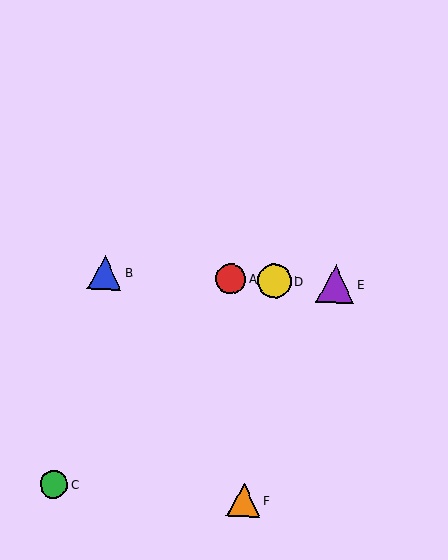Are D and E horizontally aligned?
Yes, both are at y≈281.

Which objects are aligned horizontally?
Objects A, B, D, E are aligned horizontally.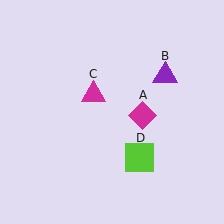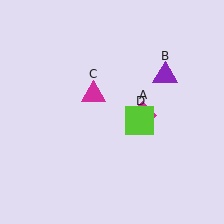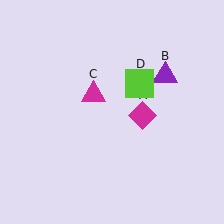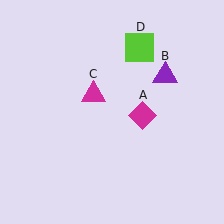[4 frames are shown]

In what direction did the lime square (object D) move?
The lime square (object D) moved up.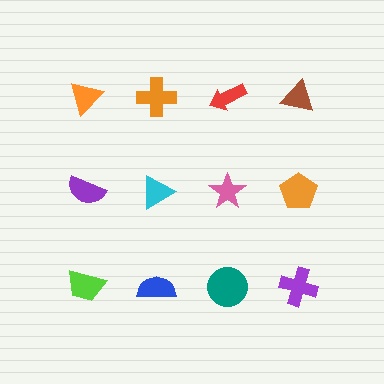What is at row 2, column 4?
An orange pentagon.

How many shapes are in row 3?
4 shapes.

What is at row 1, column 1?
An orange triangle.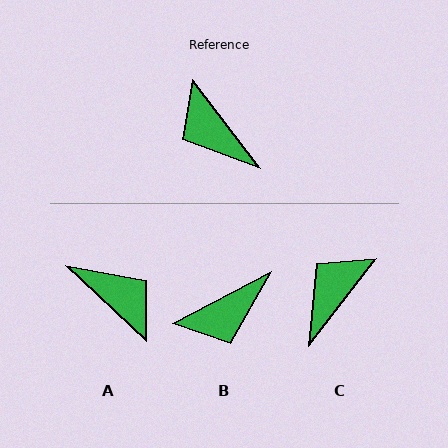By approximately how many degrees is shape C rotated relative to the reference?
Approximately 75 degrees clockwise.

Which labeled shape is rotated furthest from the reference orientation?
A, about 170 degrees away.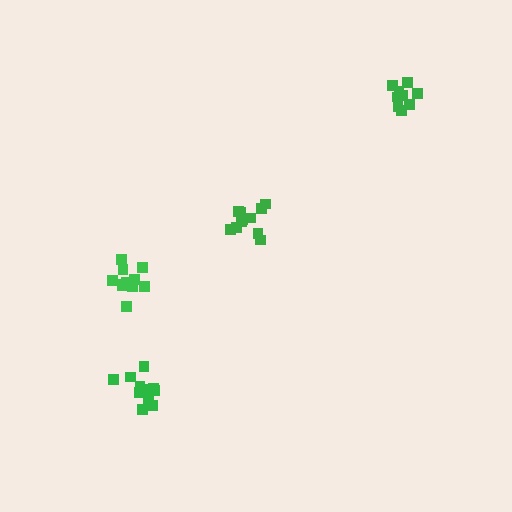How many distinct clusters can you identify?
There are 4 distinct clusters.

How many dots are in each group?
Group 1: 9 dots, Group 2: 11 dots, Group 3: 11 dots, Group 4: 11 dots (42 total).